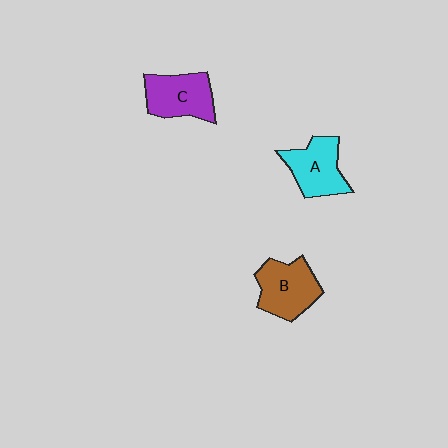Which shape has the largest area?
Shape B (brown).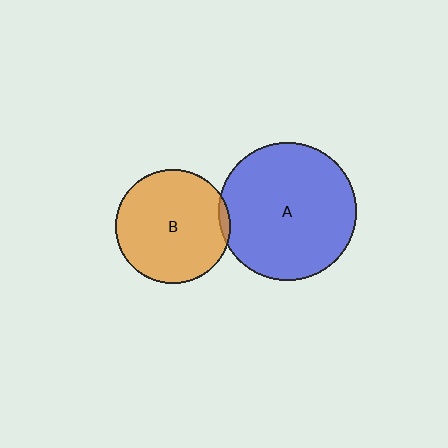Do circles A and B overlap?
Yes.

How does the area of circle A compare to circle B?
Approximately 1.5 times.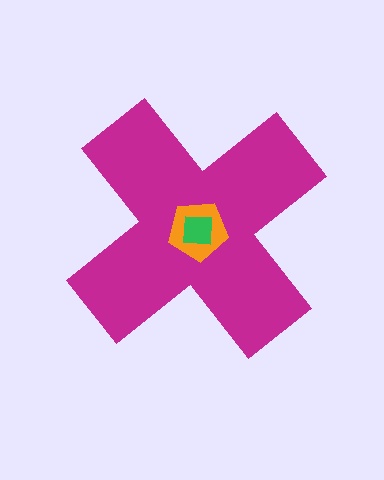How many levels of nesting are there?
3.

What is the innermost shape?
The green square.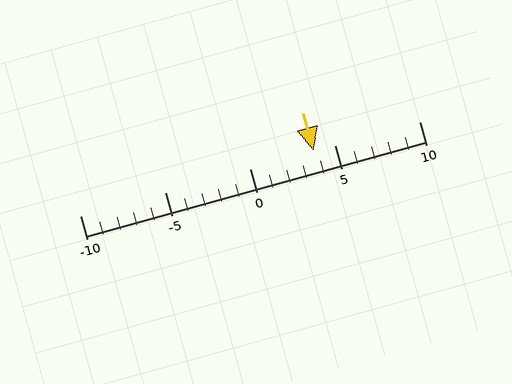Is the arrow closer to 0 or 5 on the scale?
The arrow is closer to 5.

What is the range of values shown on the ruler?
The ruler shows values from -10 to 10.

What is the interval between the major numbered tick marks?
The major tick marks are spaced 5 units apart.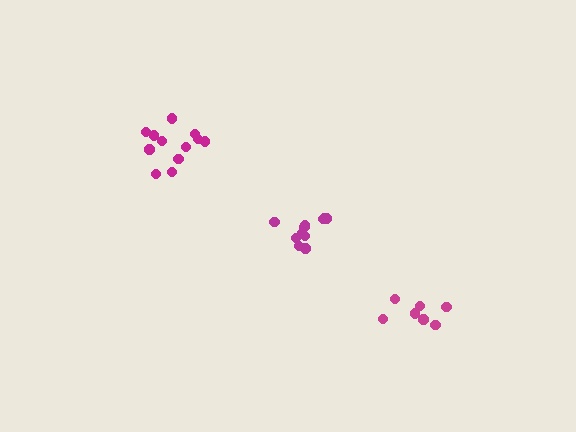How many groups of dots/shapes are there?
There are 3 groups.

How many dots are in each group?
Group 1: 11 dots, Group 2: 7 dots, Group 3: 12 dots (30 total).